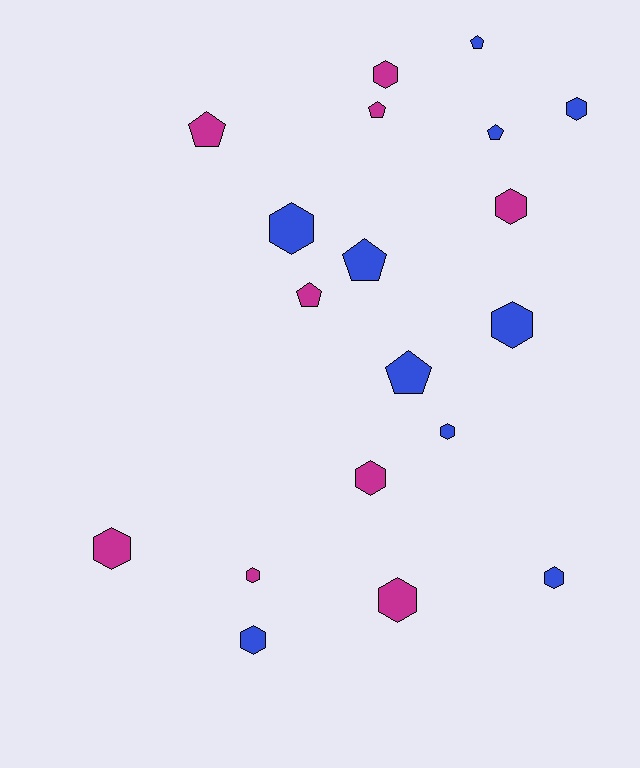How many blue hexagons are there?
There are 6 blue hexagons.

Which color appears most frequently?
Blue, with 10 objects.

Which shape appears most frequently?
Hexagon, with 12 objects.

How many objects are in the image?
There are 19 objects.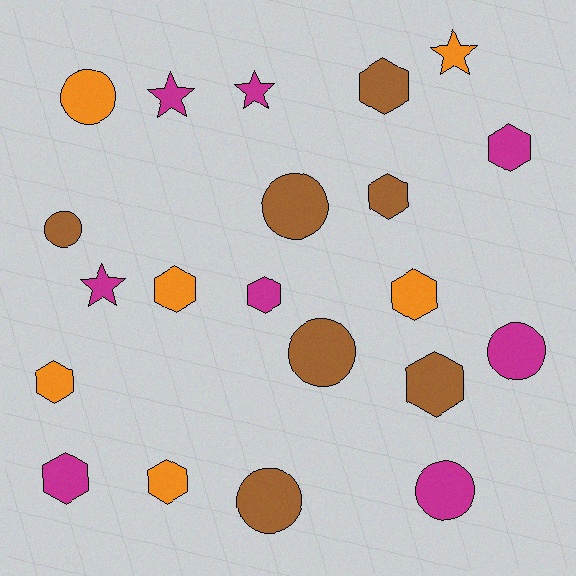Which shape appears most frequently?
Hexagon, with 10 objects.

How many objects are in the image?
There are 21 objects.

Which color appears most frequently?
Magenta, with 8 objects.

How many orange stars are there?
There is 1 orange star.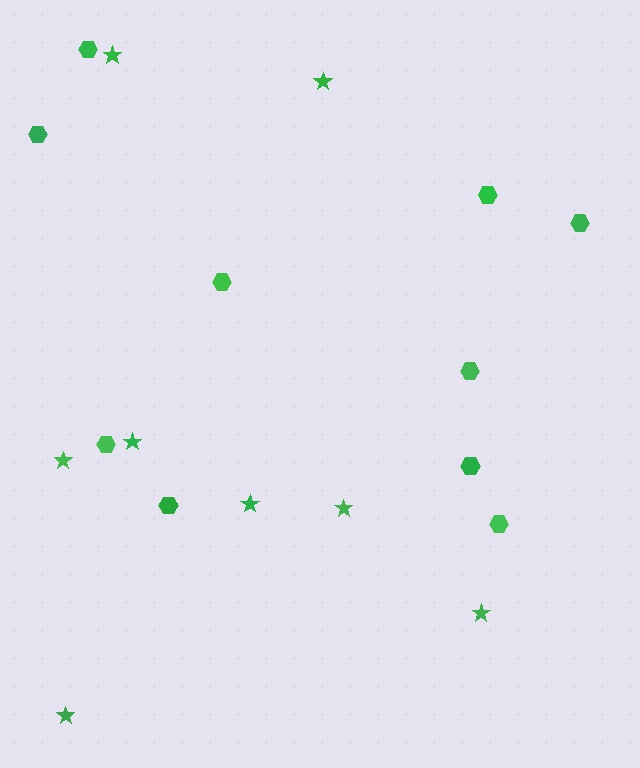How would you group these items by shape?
There are 2 groups: one group of hexagons (10) and one group of stars (8).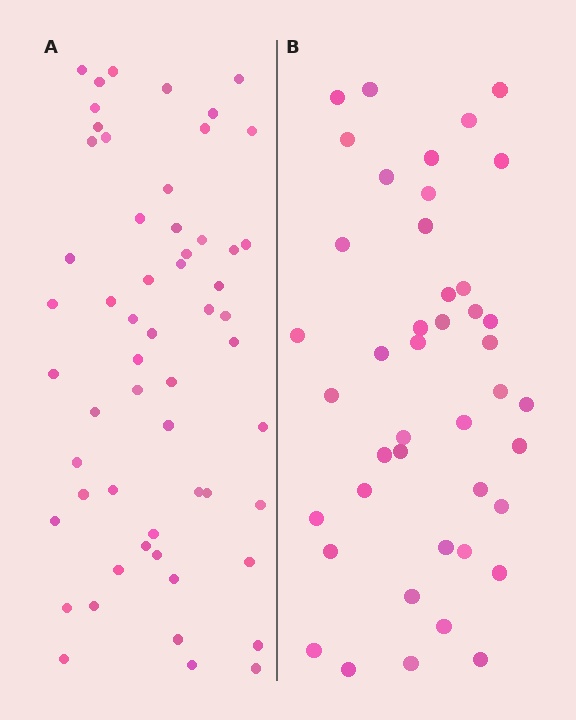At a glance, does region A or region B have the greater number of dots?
Region A (the left region) has more dots.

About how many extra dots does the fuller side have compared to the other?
Region A has approximately 15 more dots than region B.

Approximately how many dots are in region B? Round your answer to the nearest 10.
About 40 dots. (The exact count is 43, which rounds to 40.)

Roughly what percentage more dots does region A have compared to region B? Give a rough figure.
About 35% more.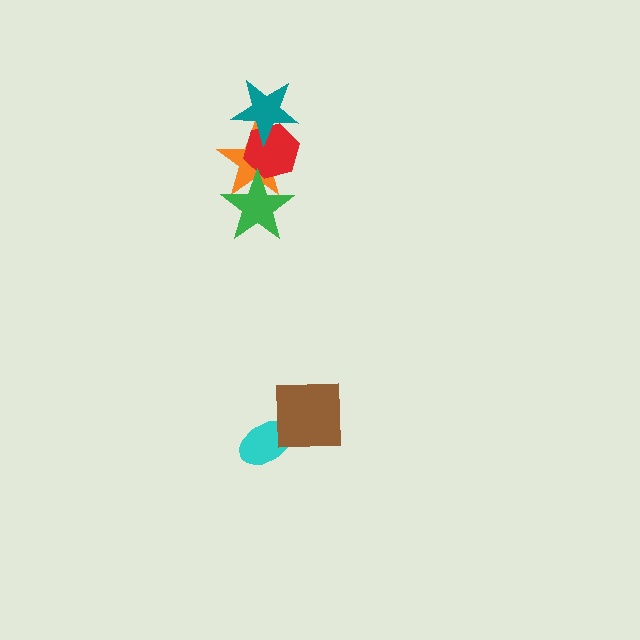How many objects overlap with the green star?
2 objects overlap with the green star.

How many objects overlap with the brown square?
1 object overlaps with the brown square.